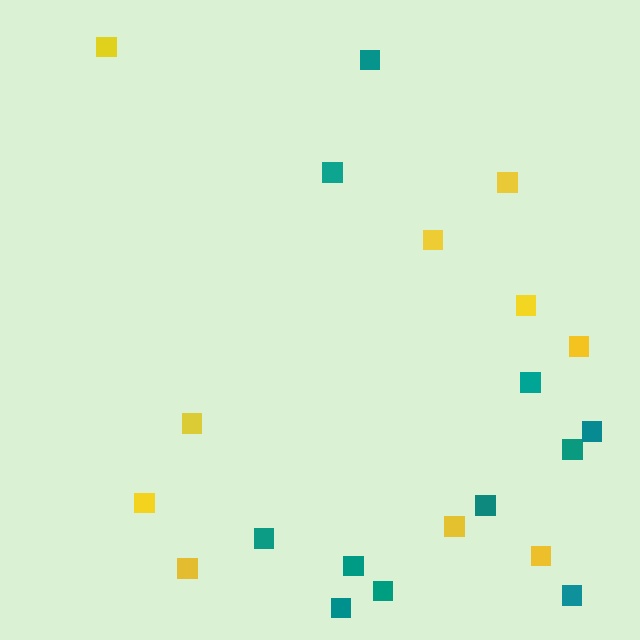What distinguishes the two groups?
There are 2 groups: one group of yellow squares (10) and one group of teal squares (11).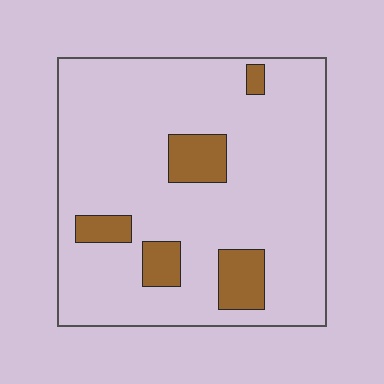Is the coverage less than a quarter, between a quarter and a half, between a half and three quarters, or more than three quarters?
Less than a quarter.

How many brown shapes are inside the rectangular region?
5.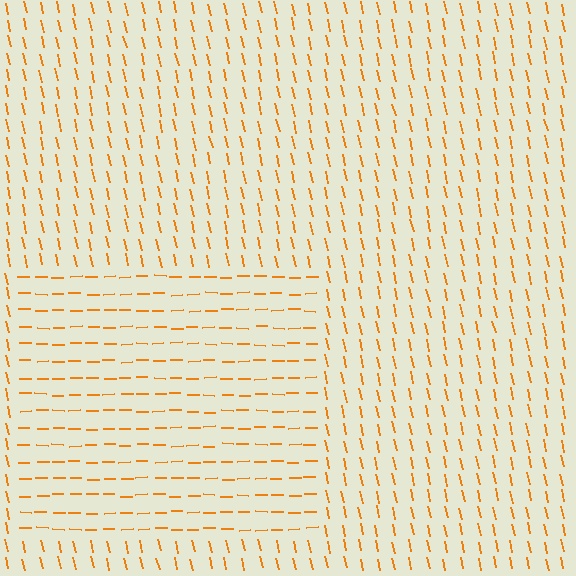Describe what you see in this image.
The image is filled with small orange line segments. A rectangle region in the image has lines oriented differently from the surrounding lines, creating a visible texture boundary.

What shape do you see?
I see a rectangle.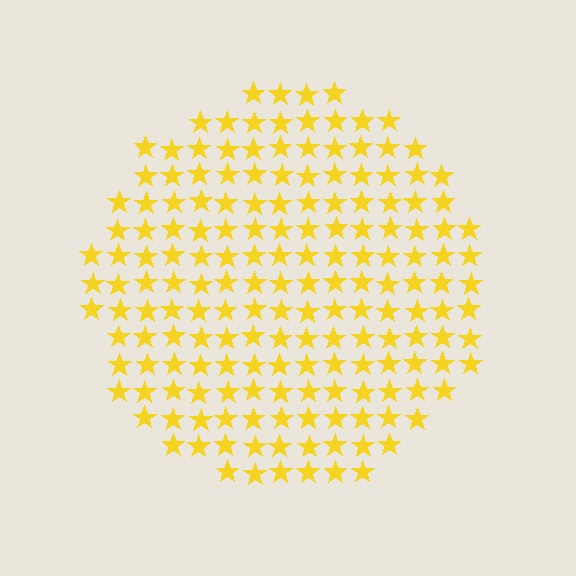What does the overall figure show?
The overall figure shows a circle.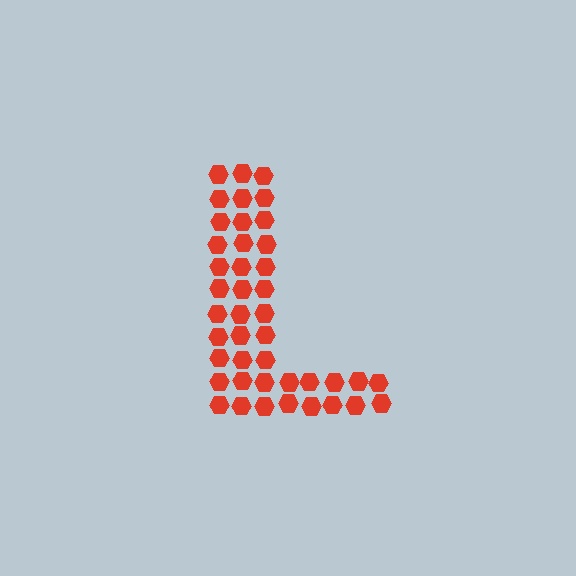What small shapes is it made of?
It is made of small hexagons.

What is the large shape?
The large shape is the letter L.